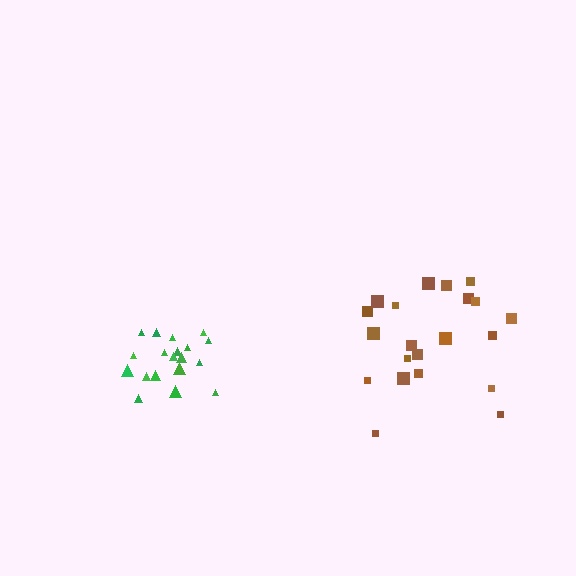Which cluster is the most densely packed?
Green.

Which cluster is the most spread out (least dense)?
Brown.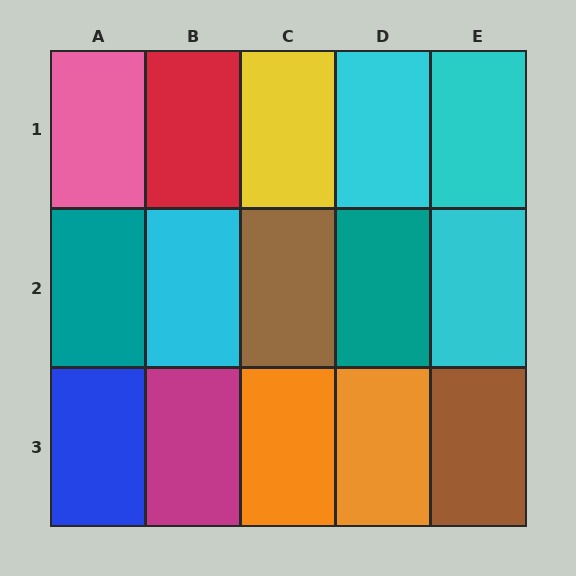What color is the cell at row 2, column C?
Brown.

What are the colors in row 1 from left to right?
Pink, red, yellow, cyan, cyan.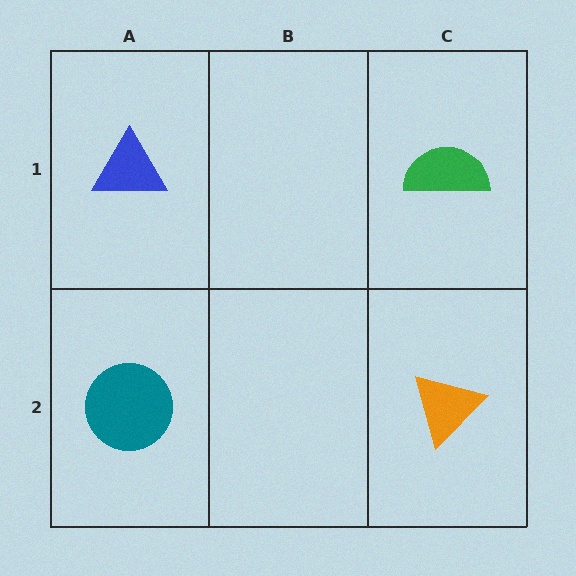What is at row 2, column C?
An orange triangle.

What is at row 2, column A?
A teal circle.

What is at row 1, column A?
A blue triangle.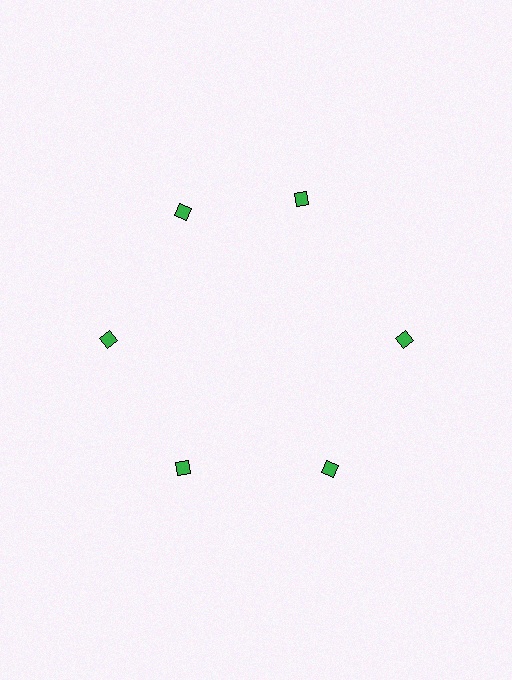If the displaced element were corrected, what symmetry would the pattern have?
It would have 6-fold rotational symmetry — the pattern would map onto itself every 60 degrees.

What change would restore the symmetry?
The symmetry would be restored by rotating it back into even spacing with its neighbors so that all 6 diamonds sit at equal angles and equal distance from the center.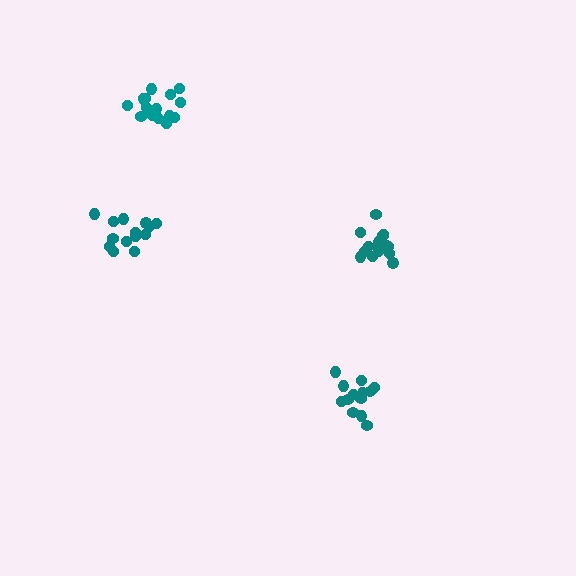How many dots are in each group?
Group 1: 16 dots, Group 2: 13 dots, Group 3: 17 dots, Group 4: 14 dots (60 total).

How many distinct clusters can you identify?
There are 4 distinct clusters.